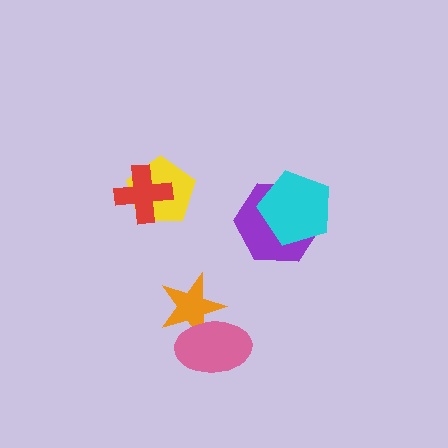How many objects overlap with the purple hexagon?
1 object overlaps with the purple hexagon.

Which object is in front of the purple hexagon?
The cyan pentagon is in front of the purple hexagon.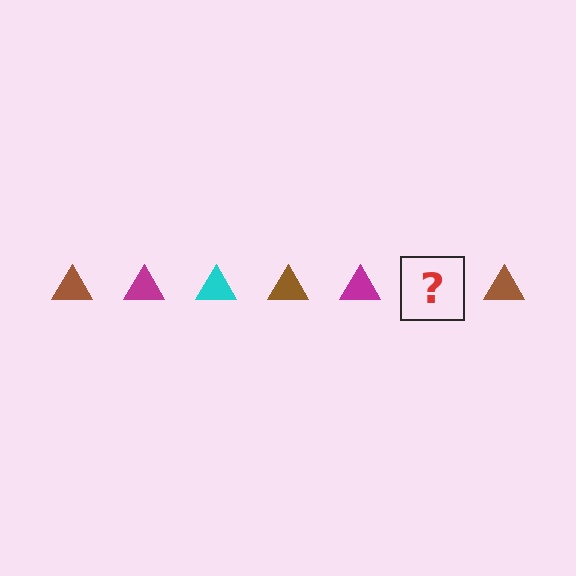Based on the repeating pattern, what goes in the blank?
The blank should be a cyan triangle.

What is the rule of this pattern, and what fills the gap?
The rule is that the pattern cycles through brown, magenta, cyan triangles. The gap should be filled with a cyan triangle.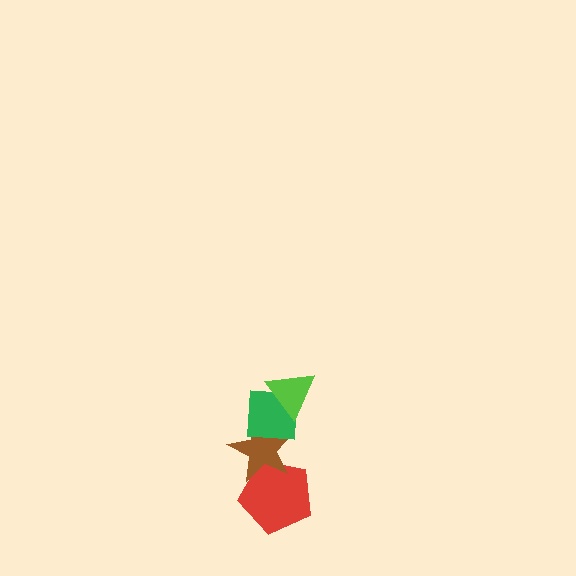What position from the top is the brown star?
The brown star is 3rd from the top.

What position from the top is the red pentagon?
The red pentagon is 4th from the top.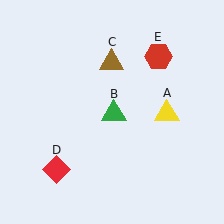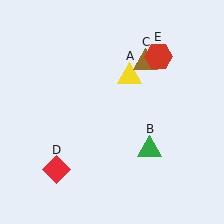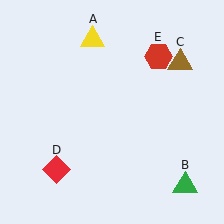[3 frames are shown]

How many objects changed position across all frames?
3 objects changed position: yellow triangle (object A), green triangle (object B), brown triangle (object C).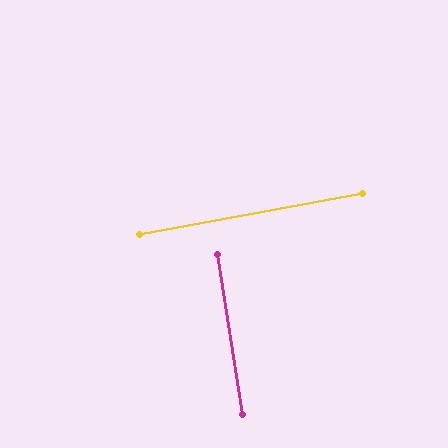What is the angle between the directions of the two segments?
Approximately 89 degrees.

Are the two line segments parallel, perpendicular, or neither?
Perpendicular — they meet at approximately 89°.